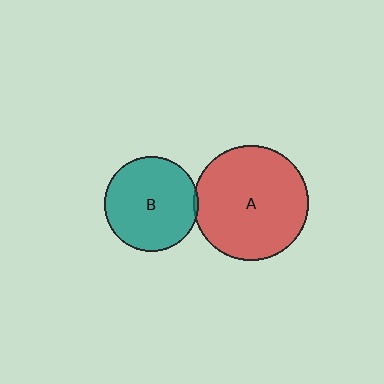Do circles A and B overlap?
Yes.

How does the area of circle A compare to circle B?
Approximately 1.5 times.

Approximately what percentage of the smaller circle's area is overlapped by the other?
Approximately 5%.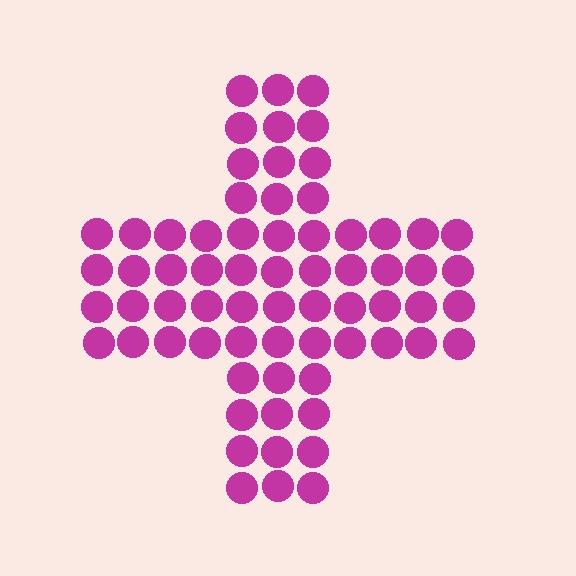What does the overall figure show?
The overall figure shows a cross.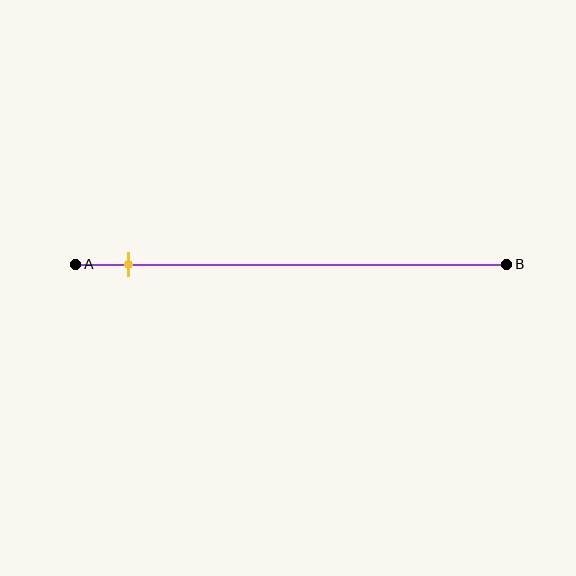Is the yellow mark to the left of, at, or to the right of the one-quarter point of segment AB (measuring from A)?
The yellow mark is to the left of the one-quarter point of segment AB.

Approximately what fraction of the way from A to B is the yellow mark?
The yellow mark is approximately 10% of the way from A to B.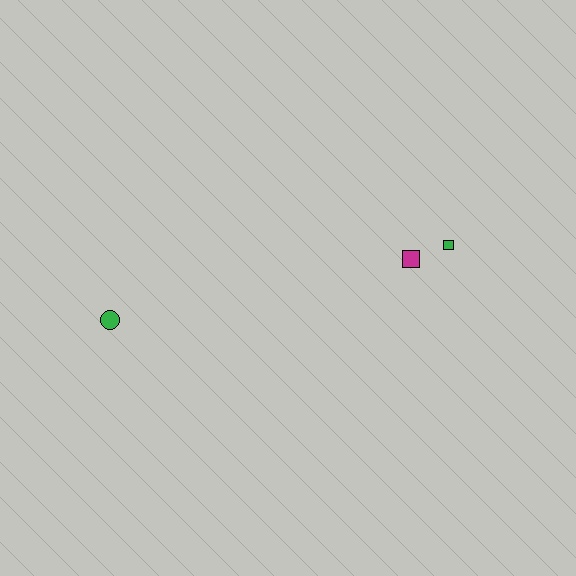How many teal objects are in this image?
There are no teal objects.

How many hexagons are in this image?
There are no hexagons.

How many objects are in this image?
There are 3 objects.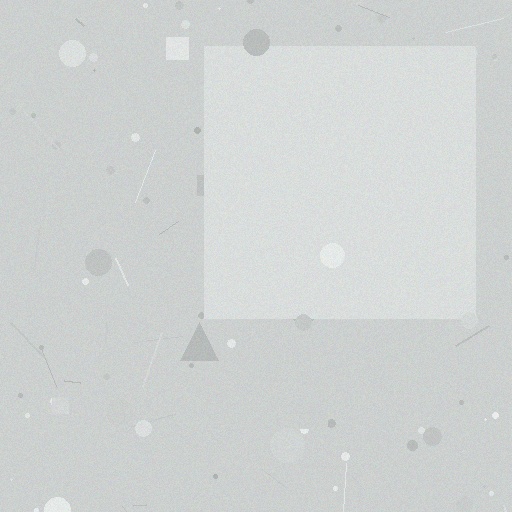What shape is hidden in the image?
A square is hidden in the image.